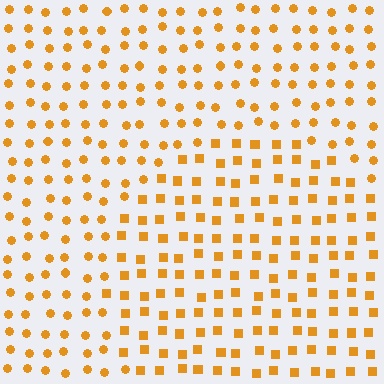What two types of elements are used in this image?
The image uses squares inside the circle region and circles outside it.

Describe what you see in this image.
The image is filled with small orange elements arranged in a uniform grid. A circle-shaped region contains squares, while the surrounding area contains circles. The boundary is defined purely by the change in element shape.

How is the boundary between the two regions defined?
The boundary is defined by a change in element shape: squares inside vs. circles outside. All elements share the same color and spacing.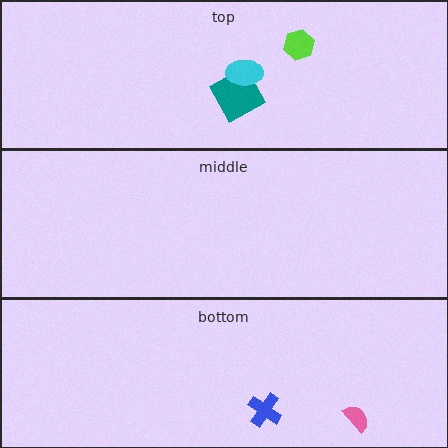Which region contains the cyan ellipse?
The top region.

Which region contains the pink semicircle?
The bottom region.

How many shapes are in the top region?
3.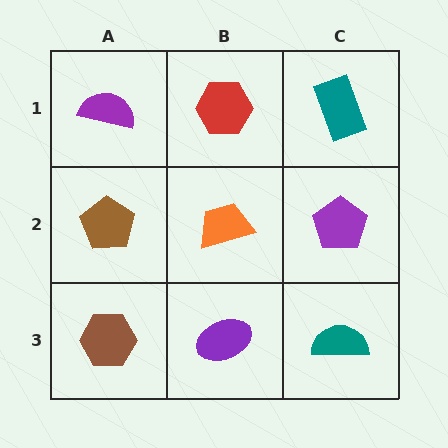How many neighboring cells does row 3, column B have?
3.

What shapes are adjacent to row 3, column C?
A purple pentagon (row 2, column C), a purple ellipse (row 3, column B).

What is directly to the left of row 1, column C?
A red hexagon.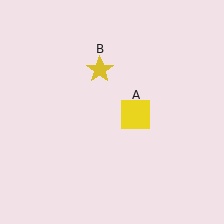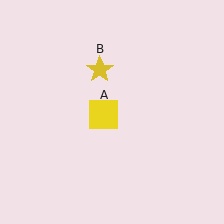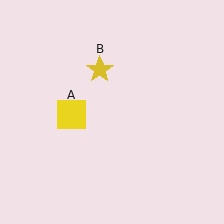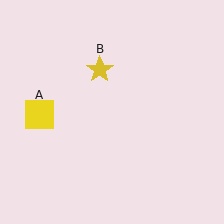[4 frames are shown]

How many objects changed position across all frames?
1 object changed position: yellow square (object A).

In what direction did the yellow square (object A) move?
The yellow square (object A) moved left.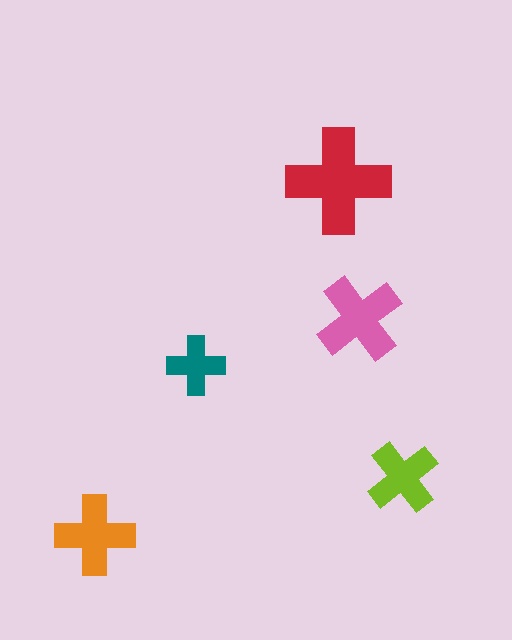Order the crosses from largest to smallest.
the red one, the pink one, the orange one, the lime one, the teal one.